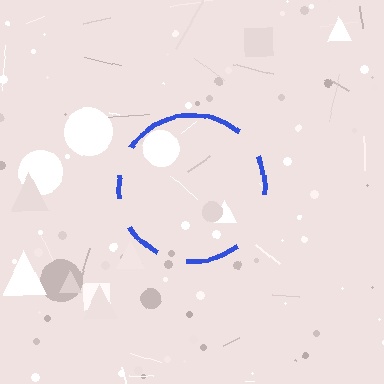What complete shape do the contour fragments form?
The contour fragments form a circle.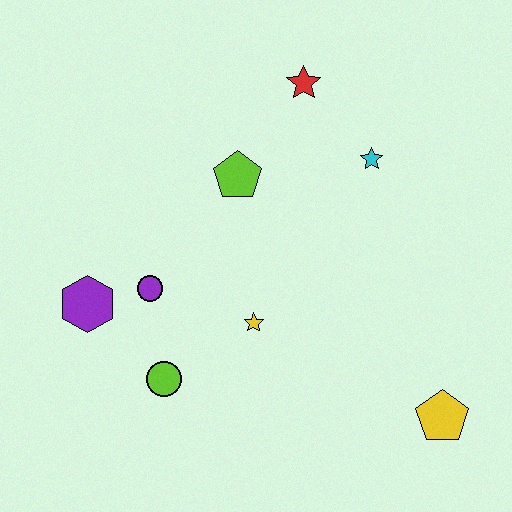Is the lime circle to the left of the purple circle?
No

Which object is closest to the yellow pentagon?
The yellow star is closest to the yellow pentagon.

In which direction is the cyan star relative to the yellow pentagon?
The cyan star is above the yellow pentagon.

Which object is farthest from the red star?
The yellow pentagon is farthest from the red star.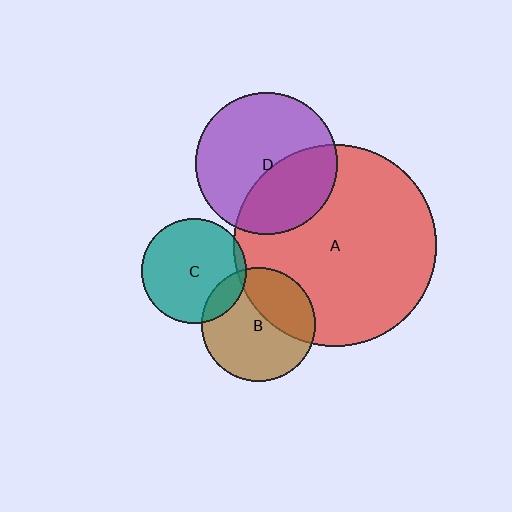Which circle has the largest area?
Circle A (red).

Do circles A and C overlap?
Yes.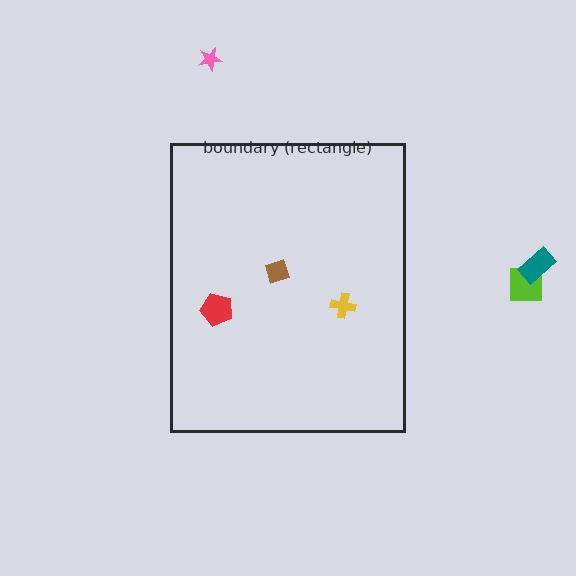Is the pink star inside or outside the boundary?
Outside.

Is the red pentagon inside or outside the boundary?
Inside.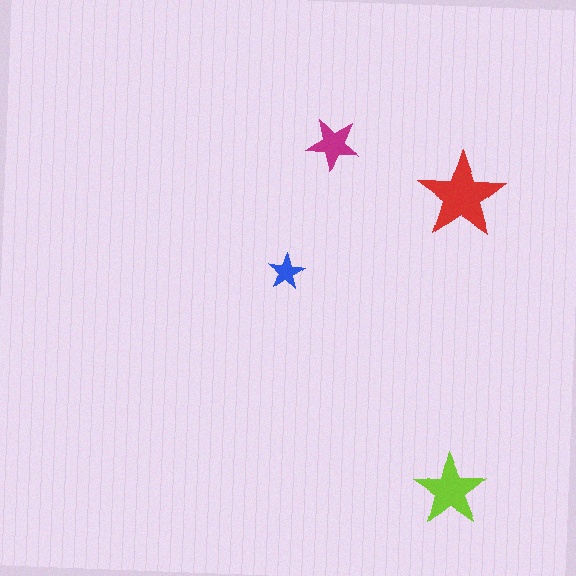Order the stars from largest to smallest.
the red one, the lime one, the magenta one, the blue one.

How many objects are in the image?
There are 4 objects in the image.